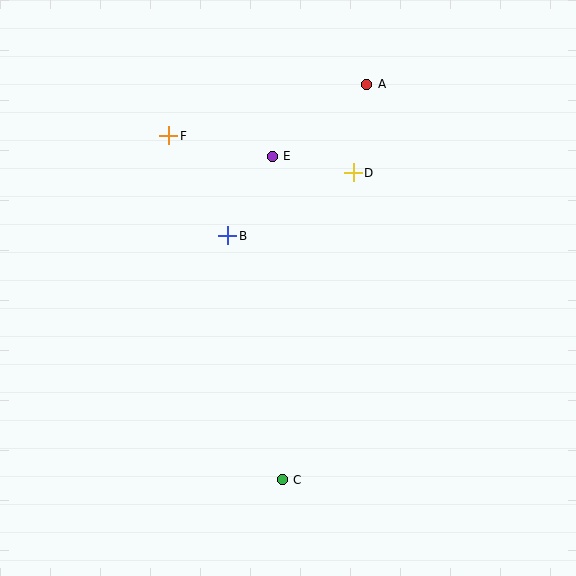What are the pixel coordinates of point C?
Point C is at (282, 480).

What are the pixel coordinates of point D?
Point D is at (353, 173).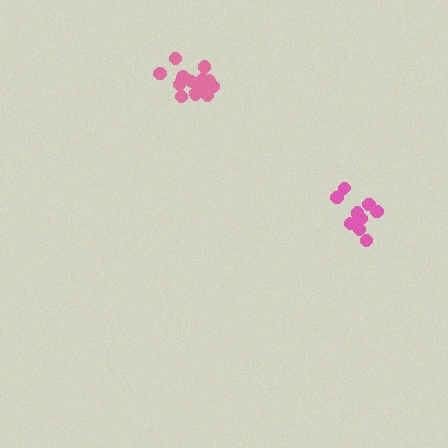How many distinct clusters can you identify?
There are 2 distinct clusters.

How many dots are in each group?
Group 1: 9 dots, Group 2: 15 dots (24 total).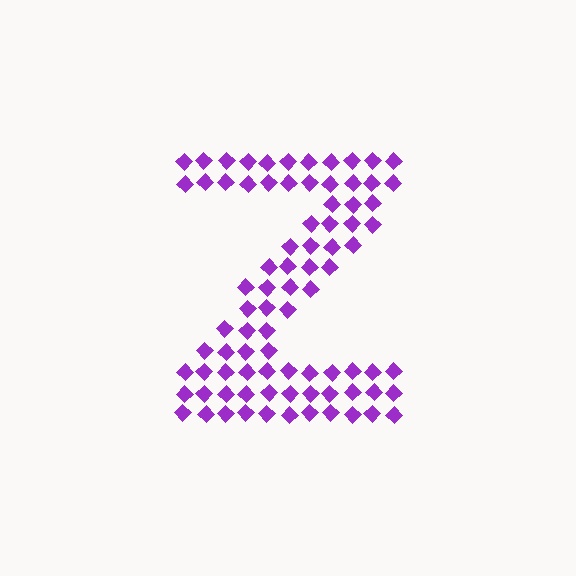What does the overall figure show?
The overall figure shows the letter Z.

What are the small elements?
The small elements are diamonds.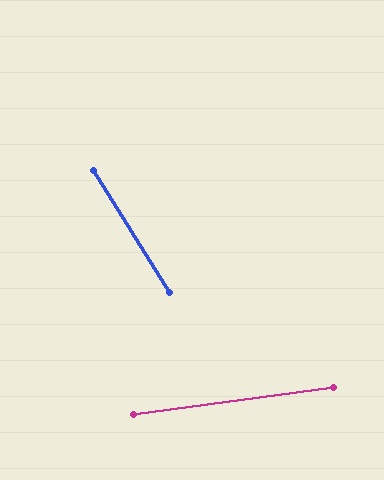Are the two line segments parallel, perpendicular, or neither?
Neither parallel nor perpendicular — they differ by about 66°.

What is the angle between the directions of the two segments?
Approximately 66 degrees.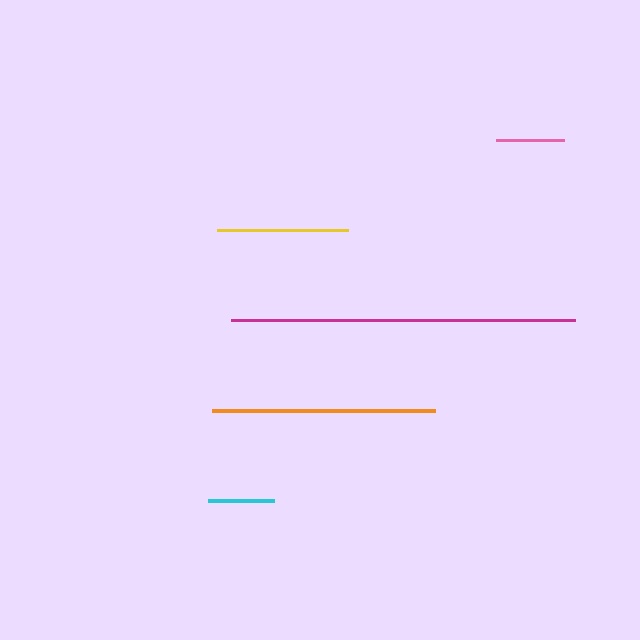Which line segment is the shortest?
The cyan line is the shortest at approximately 66 pixels.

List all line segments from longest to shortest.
From longest to shortest: magenta, orange, yellow, pink, cyan.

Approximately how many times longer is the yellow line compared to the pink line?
The yellow line is approximately 1.9 times the length of the pink line.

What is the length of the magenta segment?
The magenta segment is approximately 344 pixels long.